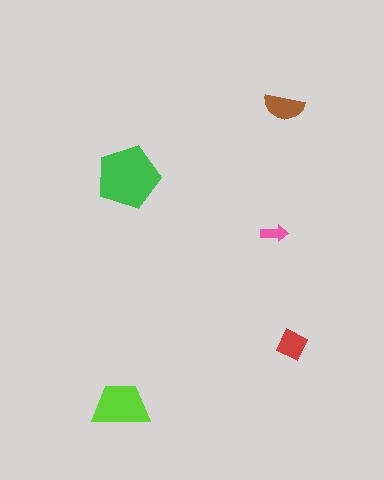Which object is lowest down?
The lime trapezoid is bottommost.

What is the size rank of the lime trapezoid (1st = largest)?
2nd.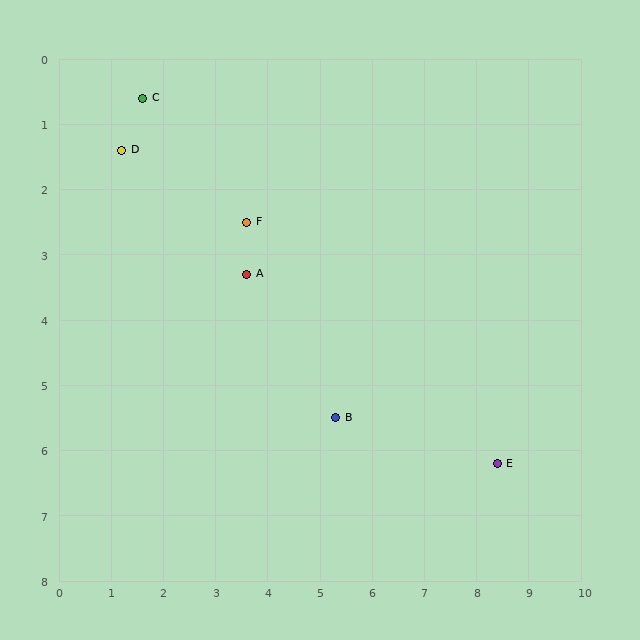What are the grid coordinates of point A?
Point A is at approximately (3.6, 3.3).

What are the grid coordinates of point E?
Point E is at approximately (8.4, 6.2).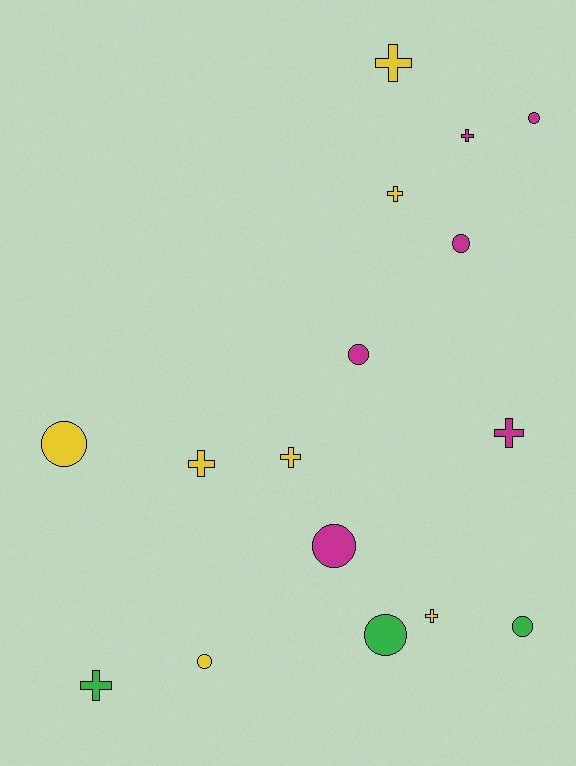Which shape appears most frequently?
Circle, with 8 objects.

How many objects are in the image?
There are 16 objects.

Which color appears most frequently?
Yellow, with 7 objects.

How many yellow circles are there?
There are 2 yellow circles.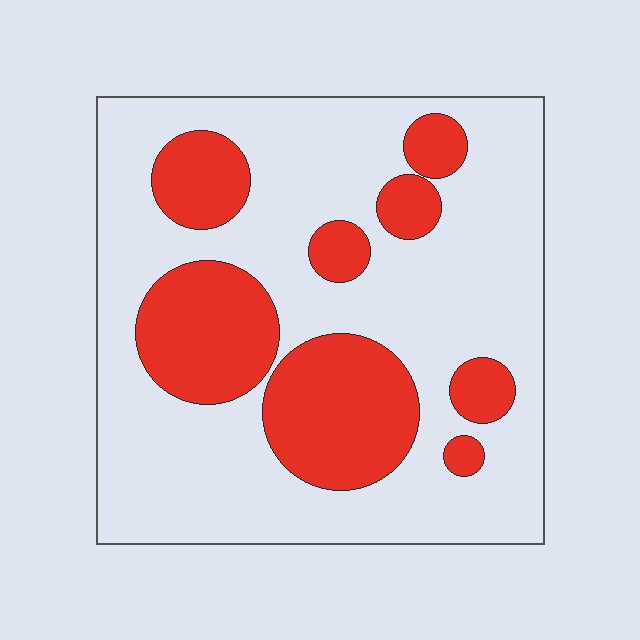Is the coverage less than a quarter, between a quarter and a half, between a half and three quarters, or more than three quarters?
Between a quarter and a half.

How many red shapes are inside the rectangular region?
8.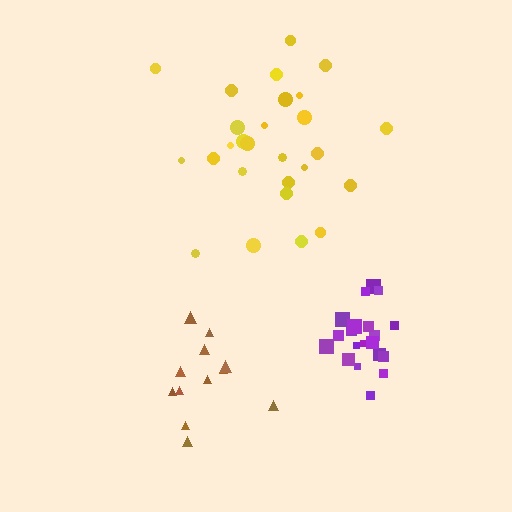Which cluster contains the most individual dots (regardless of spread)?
Yellow (27).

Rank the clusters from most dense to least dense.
purple, brown, yellow.